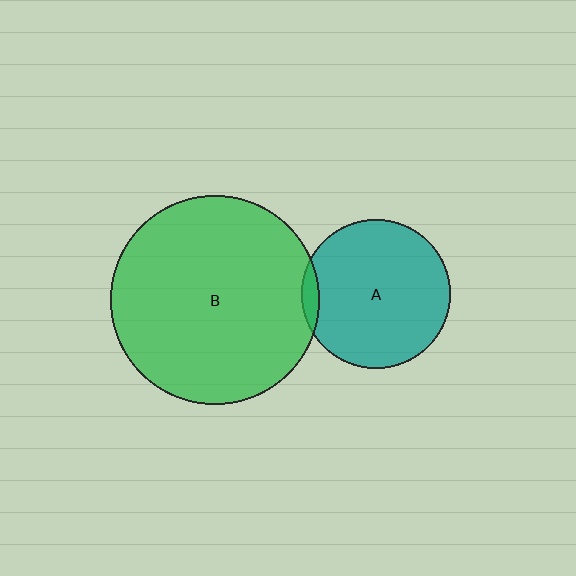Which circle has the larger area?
Circle B (green).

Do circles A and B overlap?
Yes.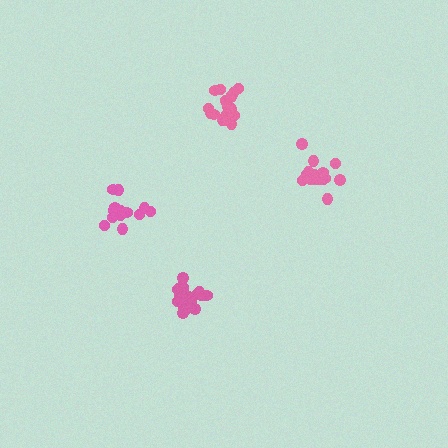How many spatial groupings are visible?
There are 4 spatial groupings.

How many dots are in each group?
Group 1: 19 dots, Group 2: 16 dots, Group 3: 19 dots, Group 4: 13 dots (67 total).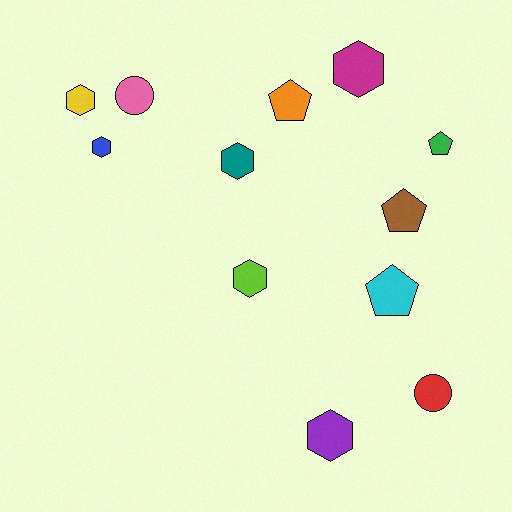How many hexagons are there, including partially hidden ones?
There are 6 hexagons.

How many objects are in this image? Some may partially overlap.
There are 12 objects.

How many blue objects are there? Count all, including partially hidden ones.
There is 1 blue object.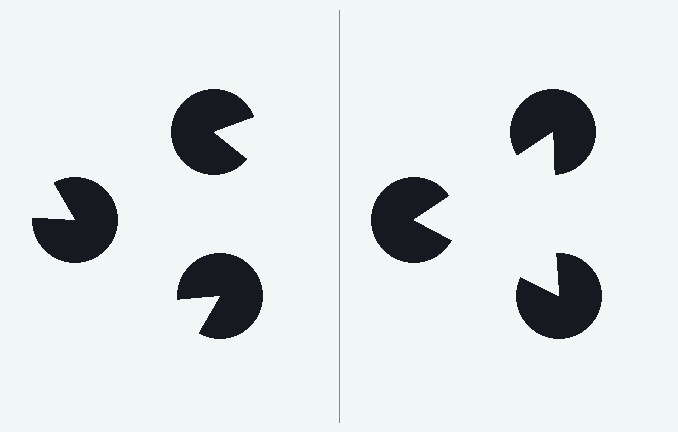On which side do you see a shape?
An illusory triangle appears on the right side. On the left side the wedge cuts are rotated, so no coherent shape forms.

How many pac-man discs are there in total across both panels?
6 — 3 on each side.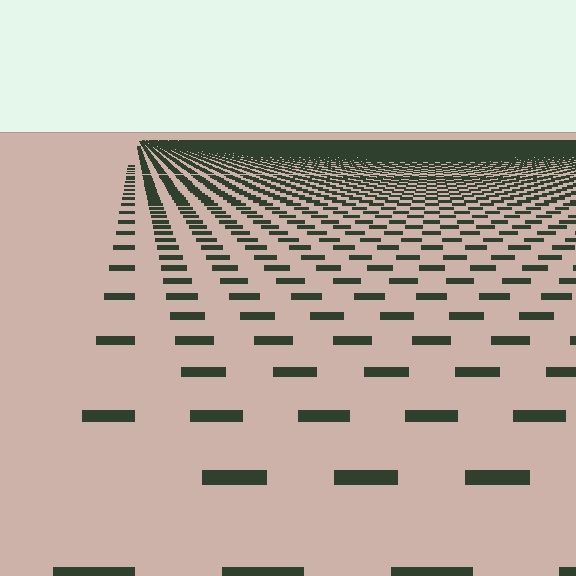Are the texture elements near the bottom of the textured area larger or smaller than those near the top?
Larger. Near the bottom, elements are closer to the viewer and appear at a bigger on-screen size.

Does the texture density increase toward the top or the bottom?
Density increases toward the top.